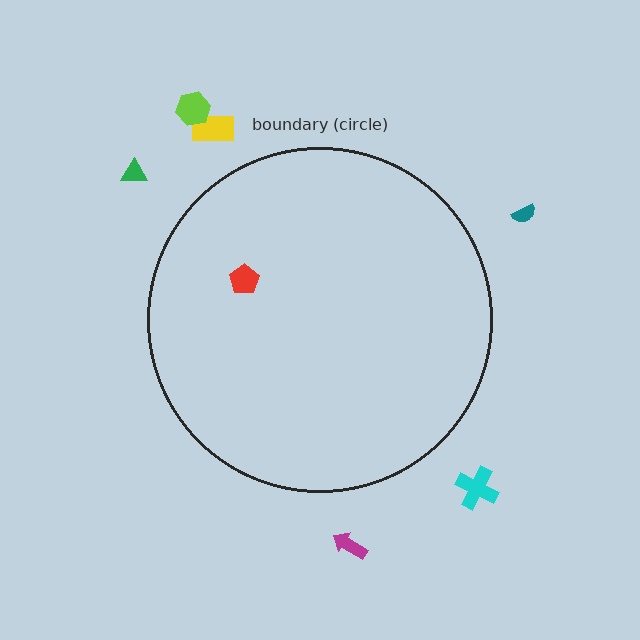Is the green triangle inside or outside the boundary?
Outside.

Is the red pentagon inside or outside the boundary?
Inside.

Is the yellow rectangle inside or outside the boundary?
Outside.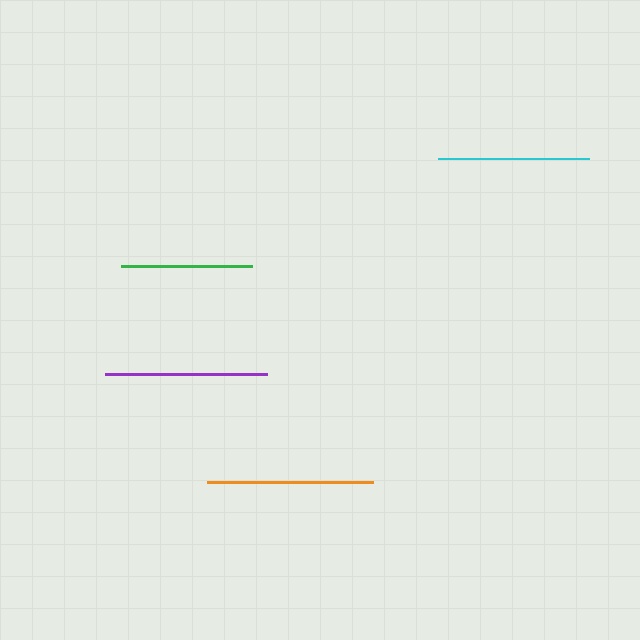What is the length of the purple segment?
The purple segment is approximately 162 pixels long.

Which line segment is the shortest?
The green line is the shortest at approximately 131 pixels.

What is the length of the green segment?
The green segment is approximately 131 pixels long.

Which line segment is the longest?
The orange line is the longest at approximately 166 pixels.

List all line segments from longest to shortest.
From longest to shortest: orange, purple, cyan, green.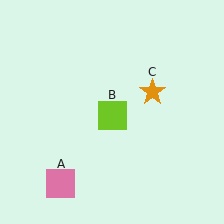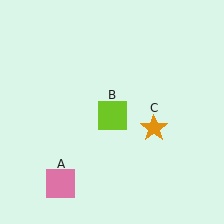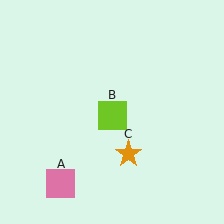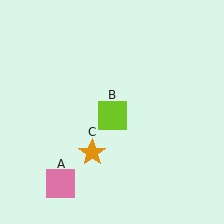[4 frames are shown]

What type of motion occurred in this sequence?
The orange star (object C) rotated clockwise around the center of the scene.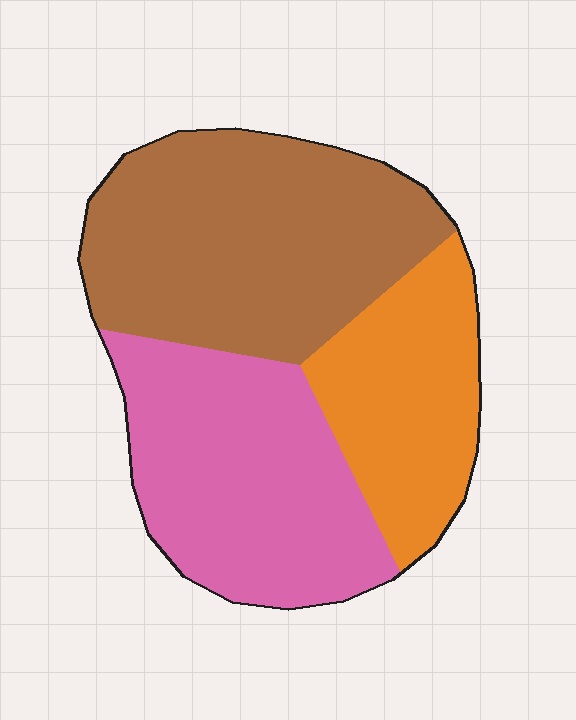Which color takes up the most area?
Brown, at roughly 40%.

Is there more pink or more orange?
Pink.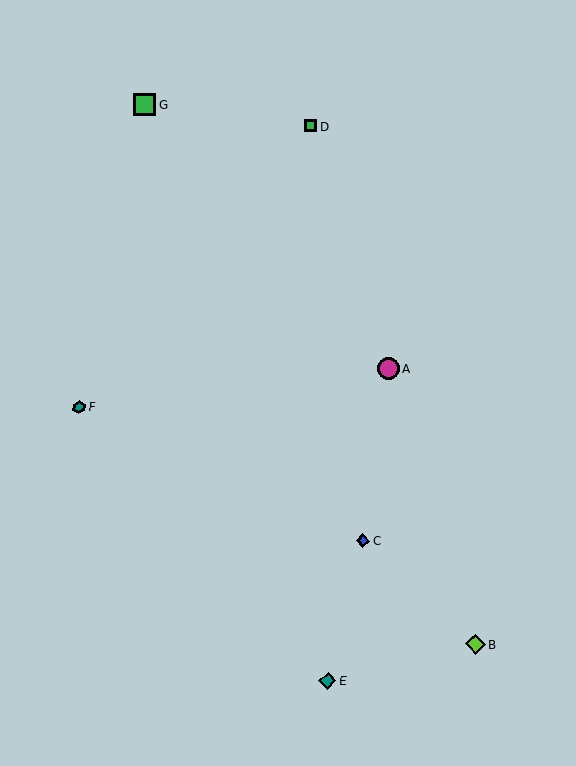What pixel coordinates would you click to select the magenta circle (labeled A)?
Click at (388, 368) to select the magenta circle A.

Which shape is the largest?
The magenta circle (labeled A) is the largest.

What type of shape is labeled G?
Shape G is a green square.